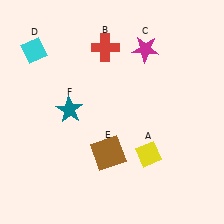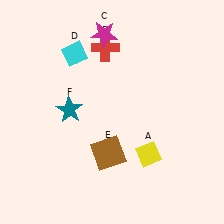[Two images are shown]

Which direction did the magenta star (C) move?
The magenta star (C) moved left.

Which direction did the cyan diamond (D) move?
The cyan diamond (D) moved right.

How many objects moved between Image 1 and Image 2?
2 objects moved between the two images.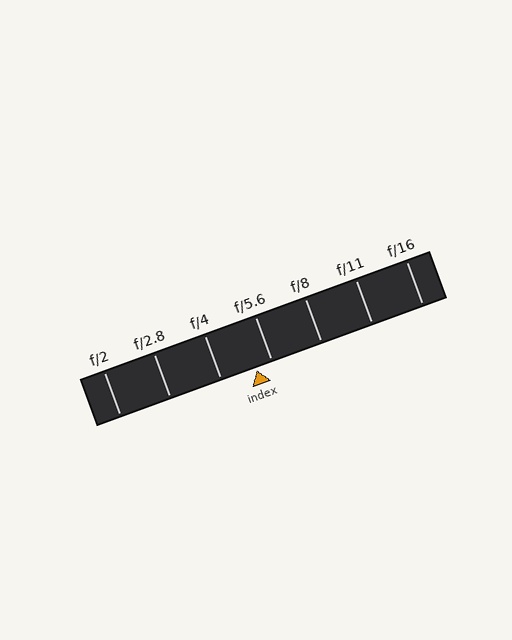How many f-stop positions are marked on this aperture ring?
There are 7 f-stop positions marked.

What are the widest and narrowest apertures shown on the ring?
The widest aperture shown is f/2 and the narrowest is f/16.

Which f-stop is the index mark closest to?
The index mark is closest to f/5.6.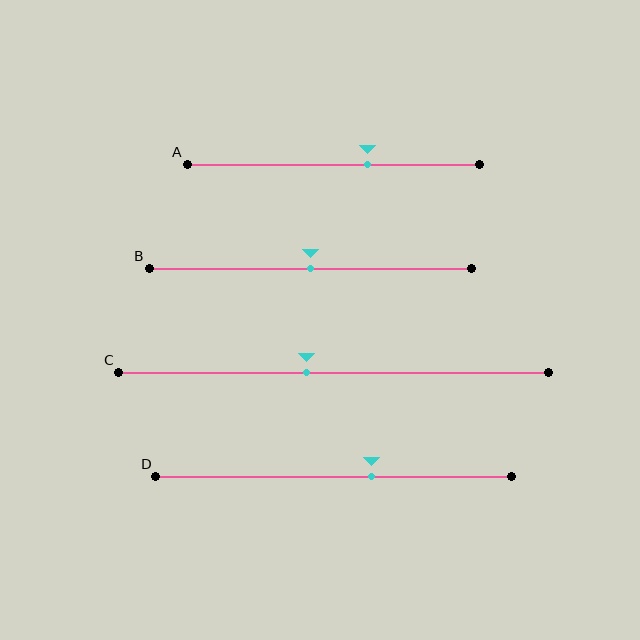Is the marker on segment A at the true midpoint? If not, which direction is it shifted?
No, the marker on segment A is shifted to the right by about 12% of the segment length.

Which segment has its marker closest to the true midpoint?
Segment B has its marker closest to the true midpoint.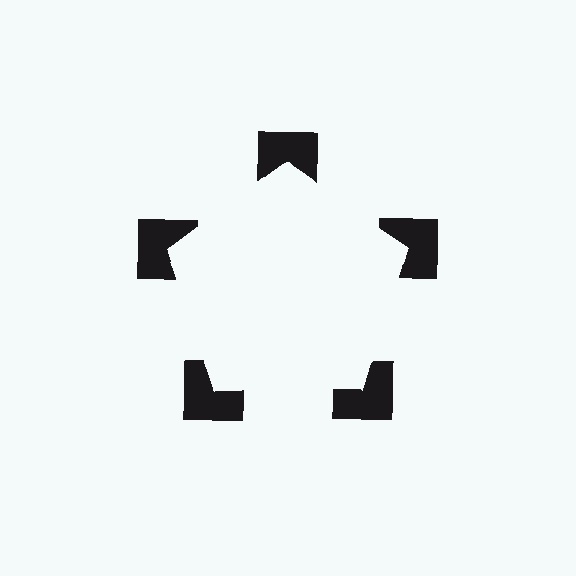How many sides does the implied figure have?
5 sides.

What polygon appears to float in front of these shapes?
An illusory pentagon — its edges are inferred from the aligned wedge cuts in the notched squares, not physically drawn.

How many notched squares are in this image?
There are 5 — one at each vertex of the illusory pentagon.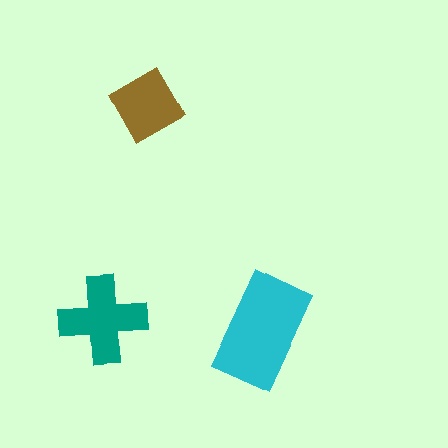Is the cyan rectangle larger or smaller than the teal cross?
Larger.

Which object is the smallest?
The brown diamond.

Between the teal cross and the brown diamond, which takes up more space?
The teal cross.